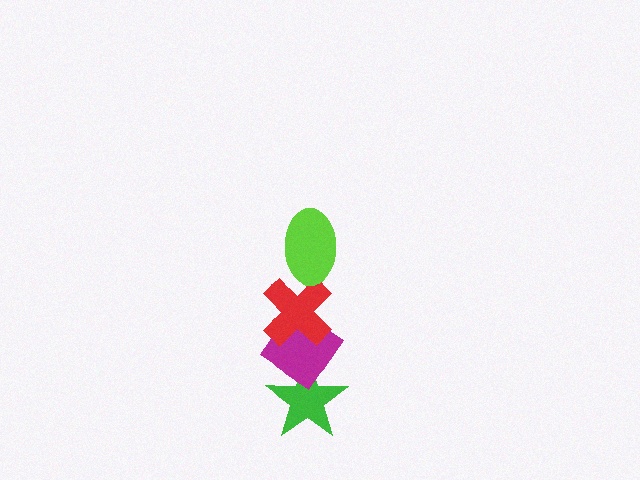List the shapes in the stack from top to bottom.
From top to bottom: the lime ellipse, the red cross, the magenta diamond, the green star.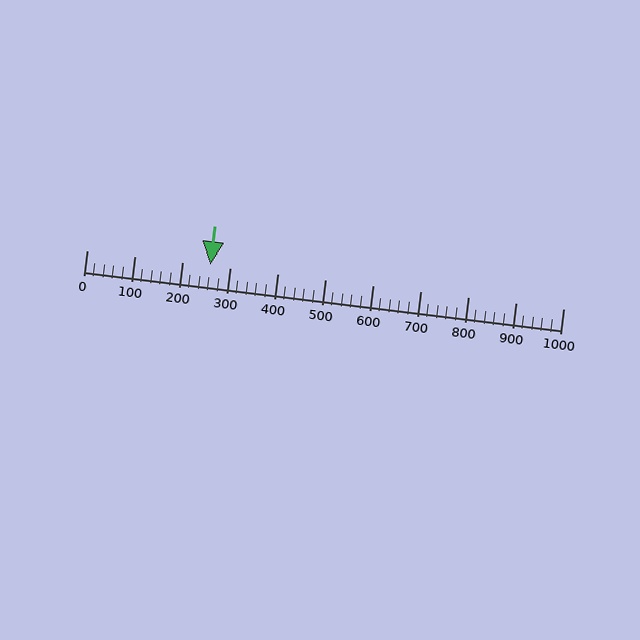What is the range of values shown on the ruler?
The ruler shows values from 0 to 1000.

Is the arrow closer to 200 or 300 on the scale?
The arrow is closer to 300.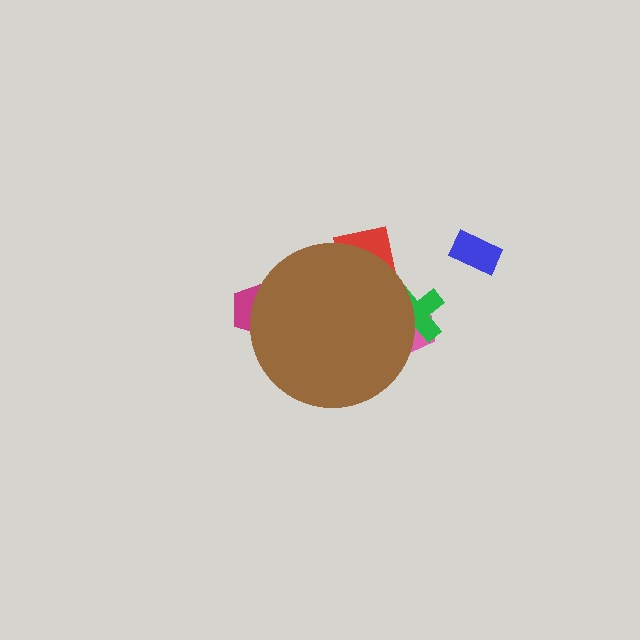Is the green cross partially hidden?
Yes, the green cross is partially hidden behind the brown circle.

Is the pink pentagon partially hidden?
Yes, the pink pentagon is partially hidden behind the brown circle.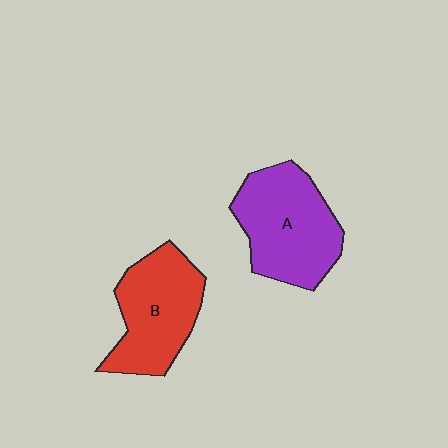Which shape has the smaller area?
Shape B (red).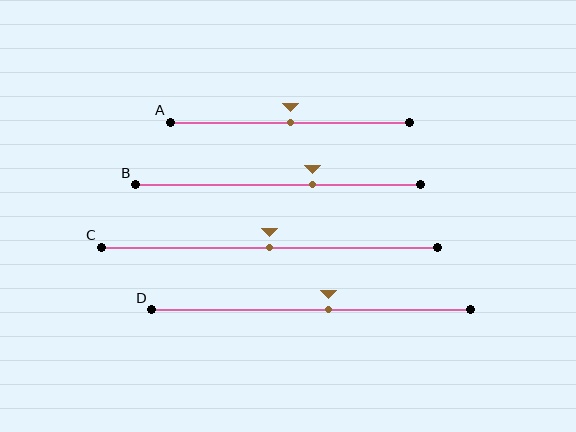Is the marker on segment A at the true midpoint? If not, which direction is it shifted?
Yes, the marker on segment A is at the true midpoint.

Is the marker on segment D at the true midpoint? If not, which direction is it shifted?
No, the marker on segment D is shifted to the right by about 6% of the segment length.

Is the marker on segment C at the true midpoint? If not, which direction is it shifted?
Yes, the marker on segment C is at the true midpoint.